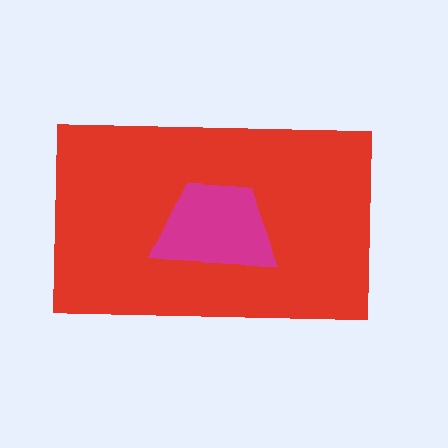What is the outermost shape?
The red rectangle.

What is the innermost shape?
The magenta trapezoid.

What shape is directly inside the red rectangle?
The magenta trapezoid.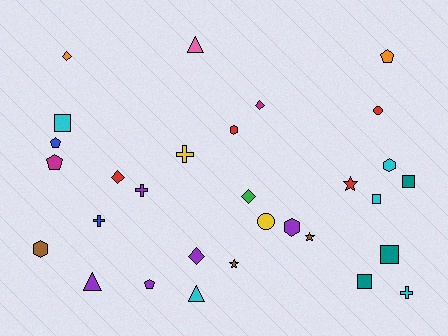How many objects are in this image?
There are 30 objects.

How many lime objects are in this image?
There are no lime objects.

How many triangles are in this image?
There are 3 triangles.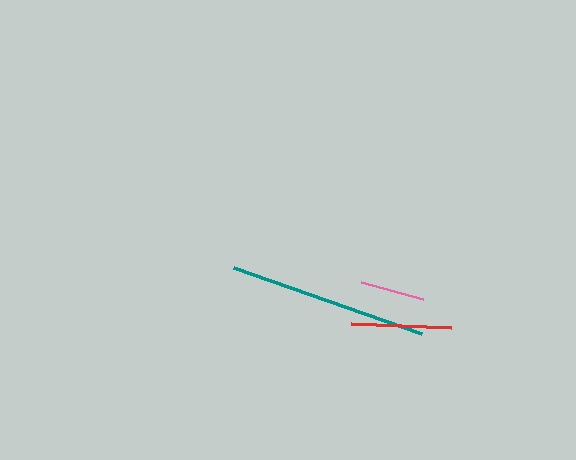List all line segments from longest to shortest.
From longest to shortest: teal, red, pink.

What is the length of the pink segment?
The pink segment is approximately 65 pixels long.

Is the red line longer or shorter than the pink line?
The red line is longer than the pink line.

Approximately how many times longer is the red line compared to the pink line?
The red line is approximately 1.5 times the length of the pink line.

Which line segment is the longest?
The teal line is the longest at approximately 199 pixels.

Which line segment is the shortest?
The pink line is the shortest at approximately 65 pixels.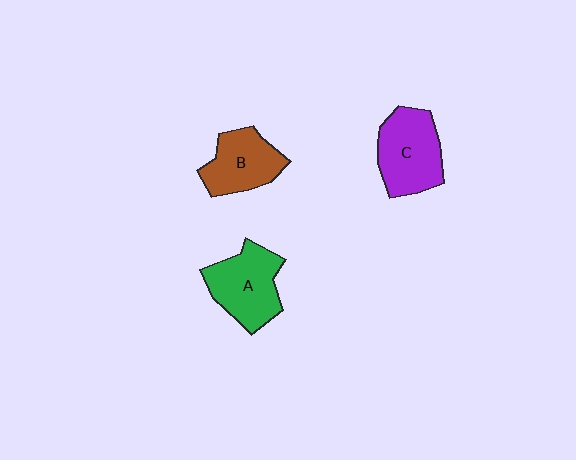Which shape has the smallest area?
Shape B (brown).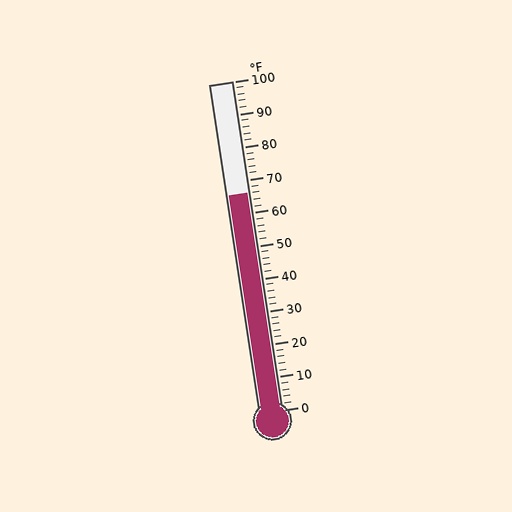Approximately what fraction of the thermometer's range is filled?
The thermometer is filled to approximately 65% of its range.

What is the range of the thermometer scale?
The thermometer scale ranges from 0°F to 100°F.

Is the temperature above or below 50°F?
The temperature is above 50°F.